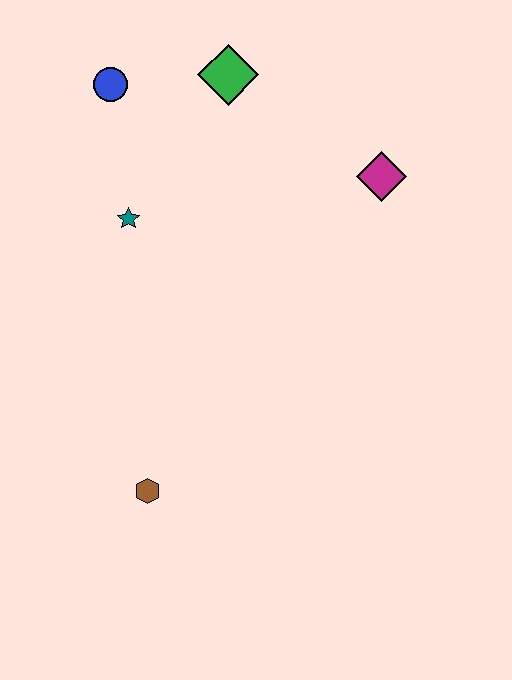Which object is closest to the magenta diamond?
The green diamond is closest to the magenta diamond.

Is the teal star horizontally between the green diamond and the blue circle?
Yes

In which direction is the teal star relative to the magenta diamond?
The teal star is to the left of the magenta diamond.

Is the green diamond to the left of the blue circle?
No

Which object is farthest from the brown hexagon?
The green diamond is farthest from the brown hexagon.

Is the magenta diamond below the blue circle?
Yes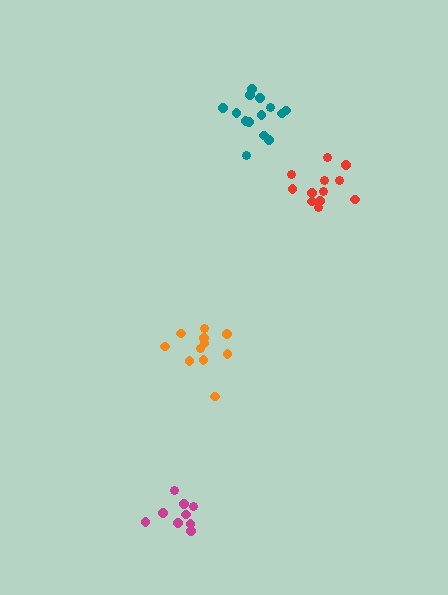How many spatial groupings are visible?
There are 4 spatial groupings.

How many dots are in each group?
Group 1: 14 dots, Group 2: 12 dots, Group 3: 11 dots, Group 4: 9 dots (46 total).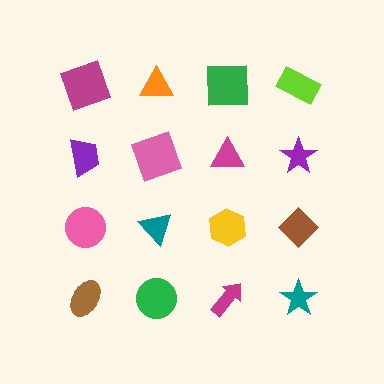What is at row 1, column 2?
An orange triangle.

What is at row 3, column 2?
A teal triangle.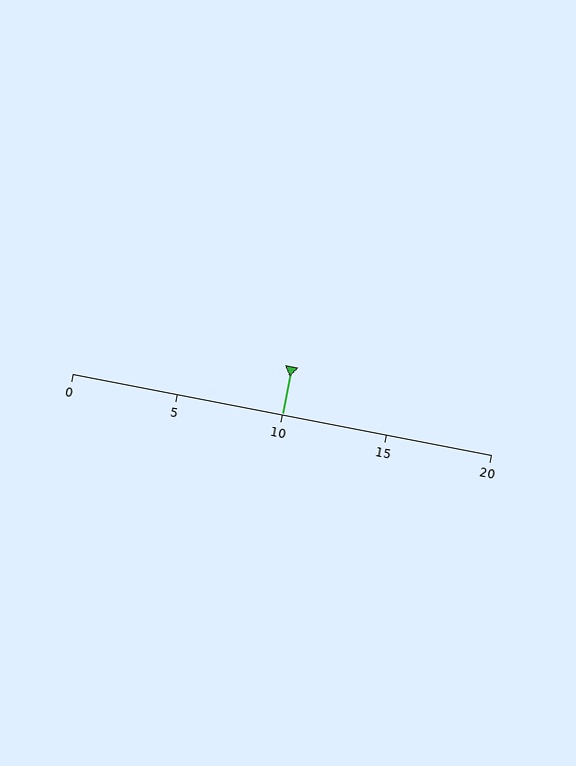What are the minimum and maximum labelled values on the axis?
The axis runs from 0 to 20.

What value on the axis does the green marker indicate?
The marker indicates approximately 10.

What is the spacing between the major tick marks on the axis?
The major ticks are spaced 5 apart.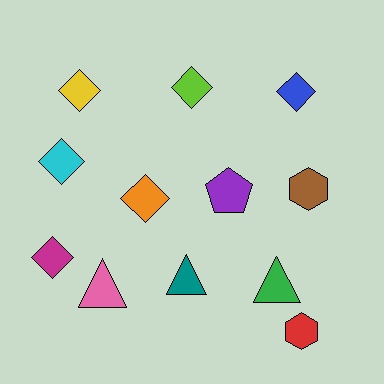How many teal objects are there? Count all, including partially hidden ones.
There is 1 teal object.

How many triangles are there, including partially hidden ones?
There are 3 triangles.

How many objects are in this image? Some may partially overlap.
There are 12 objects.